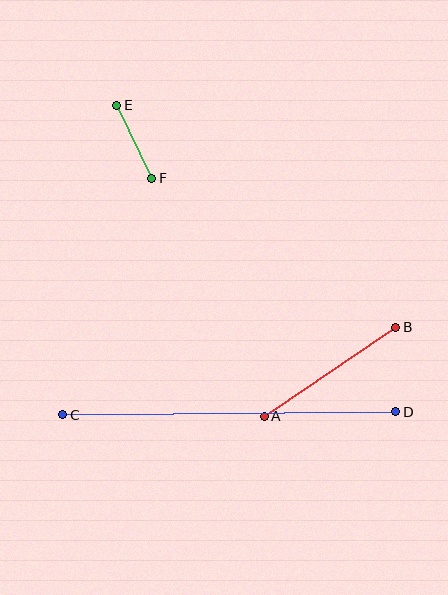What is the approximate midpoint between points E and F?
The midpoint is at approximately (134, 142) pixels.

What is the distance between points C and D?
The distance is approximately 333 pixels.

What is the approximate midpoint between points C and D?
The midpoint is at approximately (229, 413) pixels.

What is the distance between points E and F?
The distance is approximately 81 pixels.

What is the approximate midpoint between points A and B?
The midpoint is at approximately (330, 372) pixels.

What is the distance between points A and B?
The distance is approximately 159 pixels.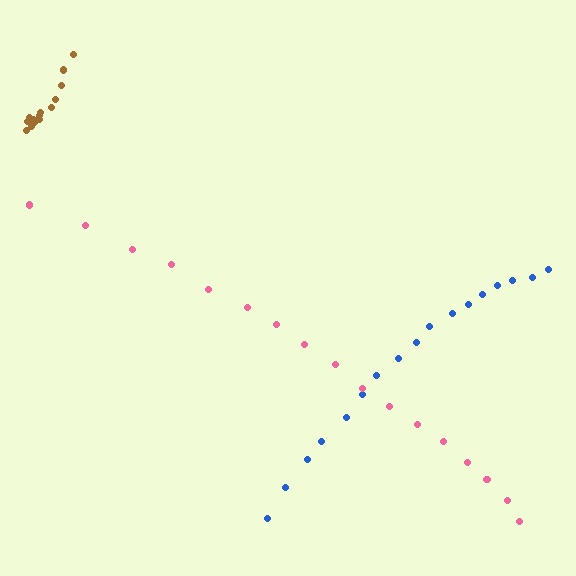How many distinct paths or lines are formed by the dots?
There are 3 distinct paths.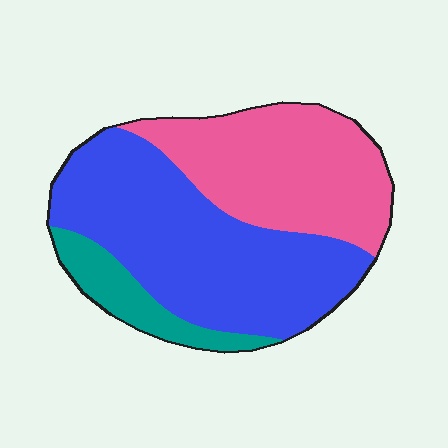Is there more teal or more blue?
Blue.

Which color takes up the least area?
Teal, at roughly 10%.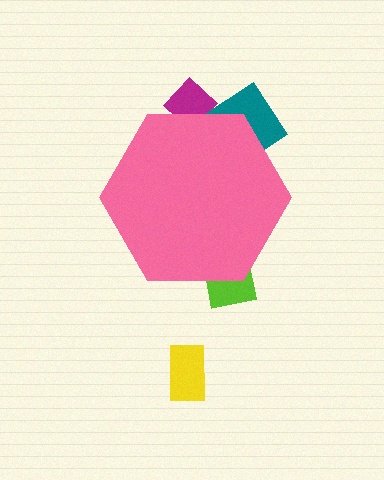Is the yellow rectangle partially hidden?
No, the yellow rectangle is fully visible.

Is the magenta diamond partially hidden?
Yes, the magenta diamond is partially hidden behind the pink hexagon.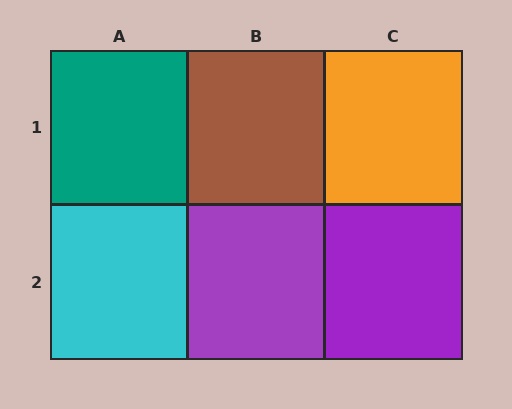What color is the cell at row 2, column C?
Purple.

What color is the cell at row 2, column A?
Cyan.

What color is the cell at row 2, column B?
Purple.